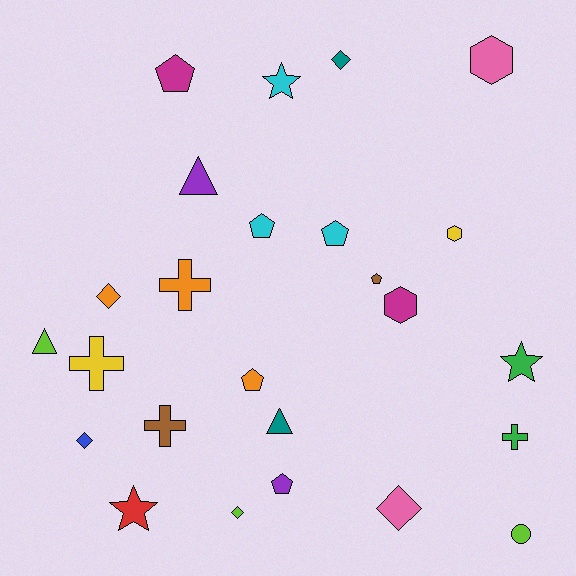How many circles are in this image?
There is 1 circle.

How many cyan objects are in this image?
There are 3 cyan objects.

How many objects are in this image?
There are 25 objects.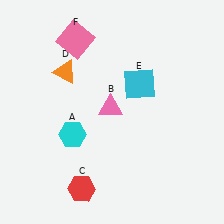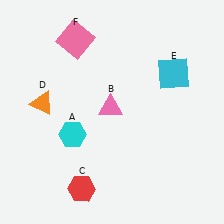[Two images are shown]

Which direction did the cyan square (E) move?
The cyan square (E) moved right.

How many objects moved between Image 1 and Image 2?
2 objects moved between the two images.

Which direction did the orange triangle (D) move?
The orange triangle (D) moved down.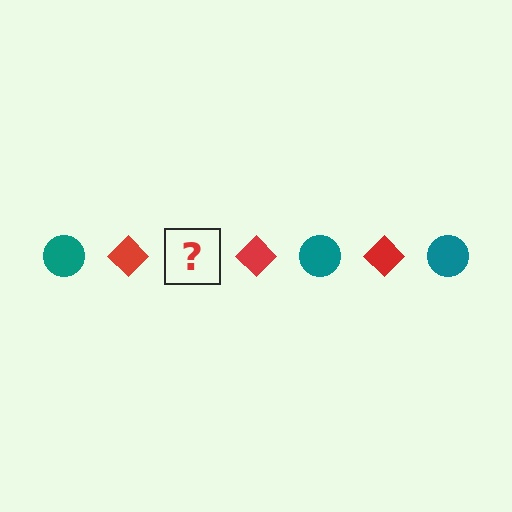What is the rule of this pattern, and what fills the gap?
The rule is that the pattern alternates between teal circle and red diamond. The gap should be filled with a teal circle.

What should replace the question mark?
The question mark should be replaced with a teal circle.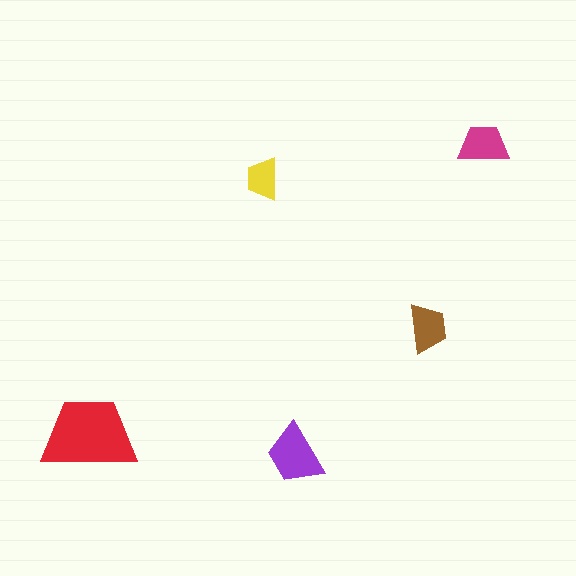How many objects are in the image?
There are 5 objects in the image.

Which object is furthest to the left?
The red trapezoid is leftmost.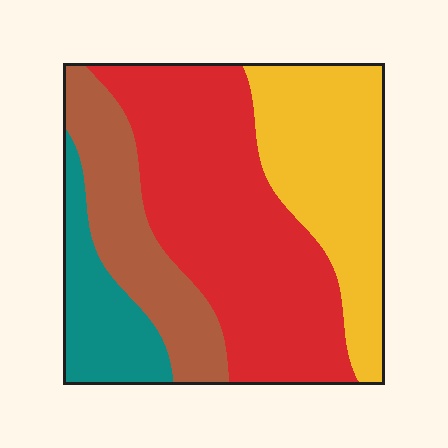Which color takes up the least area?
Teal, at roughly 15%.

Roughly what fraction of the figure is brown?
Brown covers 19% of the figure.